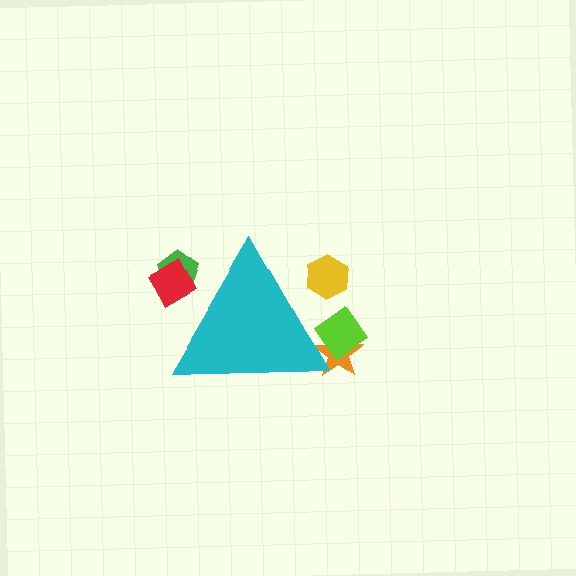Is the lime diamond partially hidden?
Yes, the lime diamond is partially hidden behind the cyan triangle.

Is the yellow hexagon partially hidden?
Yes, the yellow hexagon is partially hidden behind the cyan triangle.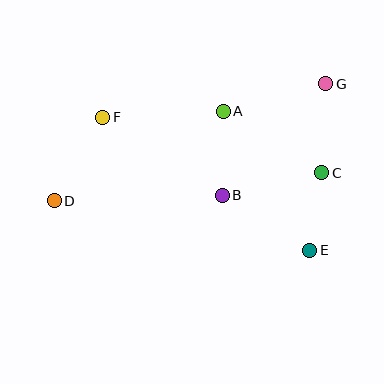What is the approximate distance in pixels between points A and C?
The distance between A and C is approximately 116 pixels.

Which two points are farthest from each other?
Points D and G are farthest from each other.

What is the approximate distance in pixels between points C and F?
The distance between C and F is approximately 226 pixels.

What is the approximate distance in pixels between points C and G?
The distance between C and G is approximately 89 pixels.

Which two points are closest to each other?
Points C and E are closest to each other.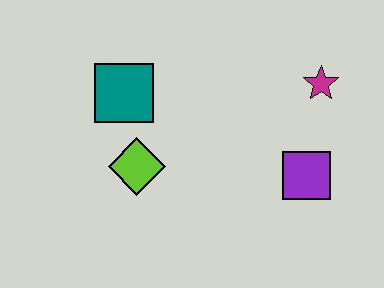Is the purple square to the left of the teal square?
No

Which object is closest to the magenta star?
The purple square is closest to the magenta star.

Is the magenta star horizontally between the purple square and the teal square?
No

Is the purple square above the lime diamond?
No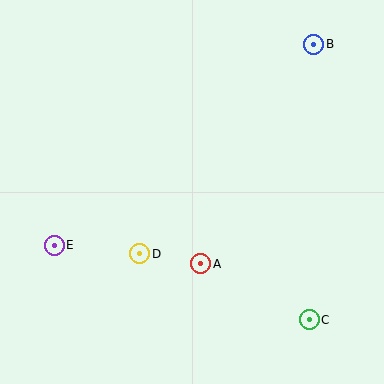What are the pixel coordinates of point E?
Point E is at (54, 245).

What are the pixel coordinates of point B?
Point B is at (314, 44).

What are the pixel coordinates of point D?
Point D is at (140, 254).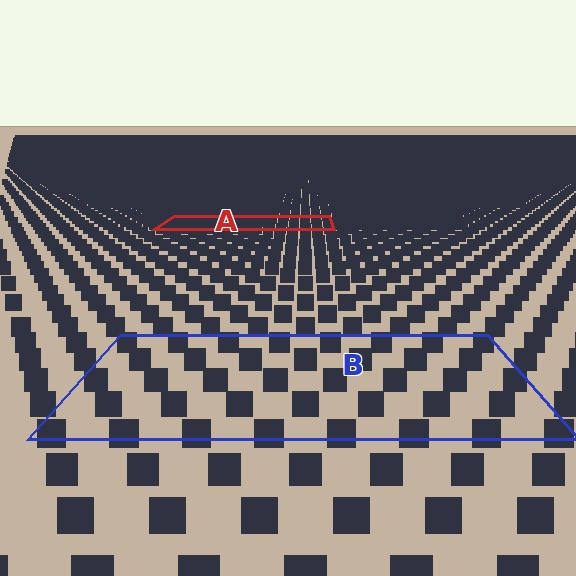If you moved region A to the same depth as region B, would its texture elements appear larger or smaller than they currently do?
They would appear larger. At a closer depth, the same texture elements are projected at a bigger on-screen size.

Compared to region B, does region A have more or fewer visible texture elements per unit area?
Region A has more texture elements per unit area — they are packed more densely because it is farther away.